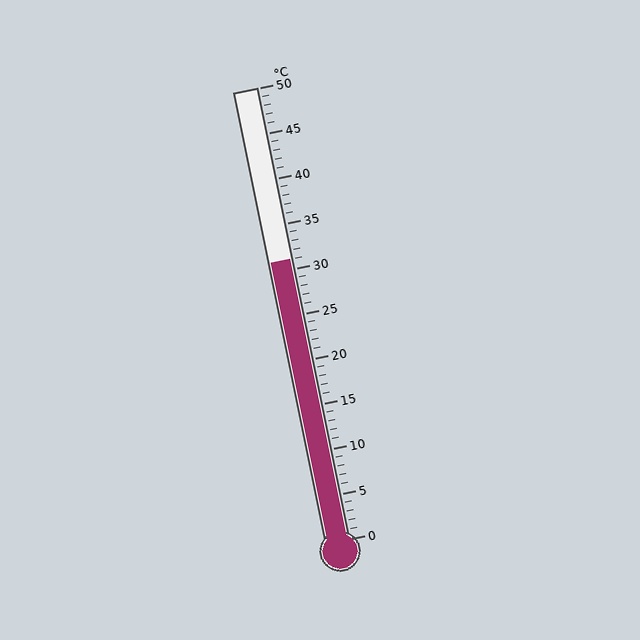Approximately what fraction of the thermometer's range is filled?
The thermometer is filled to approximately 60% of its range.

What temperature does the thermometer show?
The thermometer shows approximately 31°C.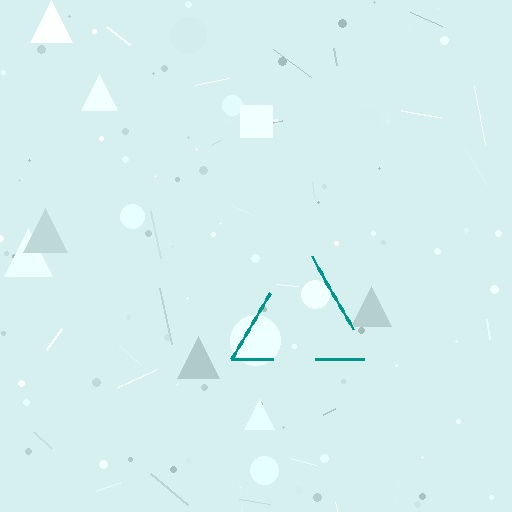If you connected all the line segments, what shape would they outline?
They would outline a triangle.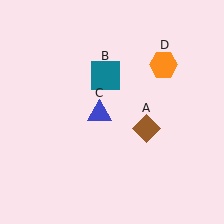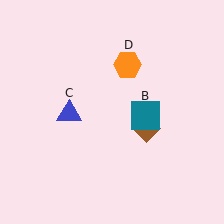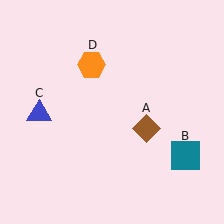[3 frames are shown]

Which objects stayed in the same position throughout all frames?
Brown diamond (object A) remained stationary.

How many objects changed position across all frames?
3 objects changed position: teal square (object B), blue triangle (object C), orange hexagon (object D).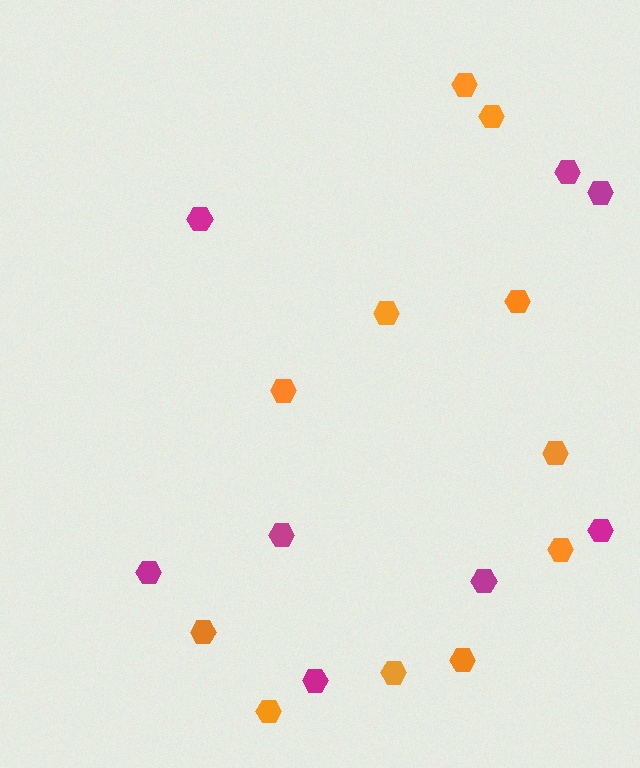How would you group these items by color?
There are 2 groups: one group of magenta hexagons (8) and one group of orange hexagons (11).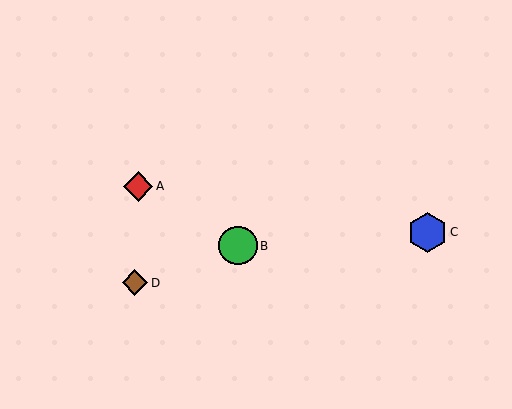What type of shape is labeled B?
Shape B is a green circle.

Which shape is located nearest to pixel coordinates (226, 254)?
The green circle (labeled B) at (238, 246) is nearest to that location.